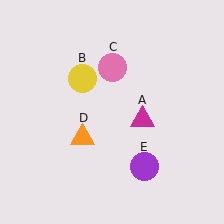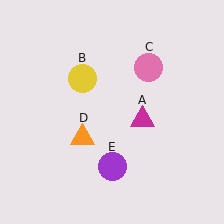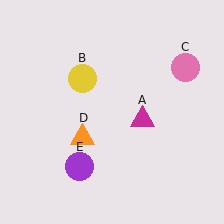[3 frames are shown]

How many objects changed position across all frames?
2 objects changed position: pink circle (object C), purple circle (object E).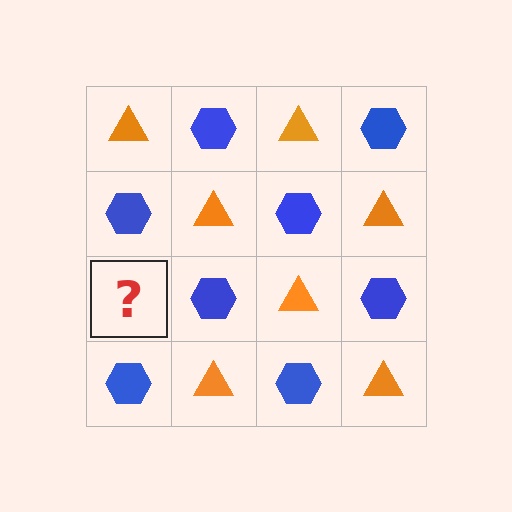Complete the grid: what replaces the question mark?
The question mark should be replaced with an orange triangle.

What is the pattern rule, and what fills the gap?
The rule is that it alternates orange triangle and blue hexagon in a checkerboard pattern. The gap should be filled with an orange triangle.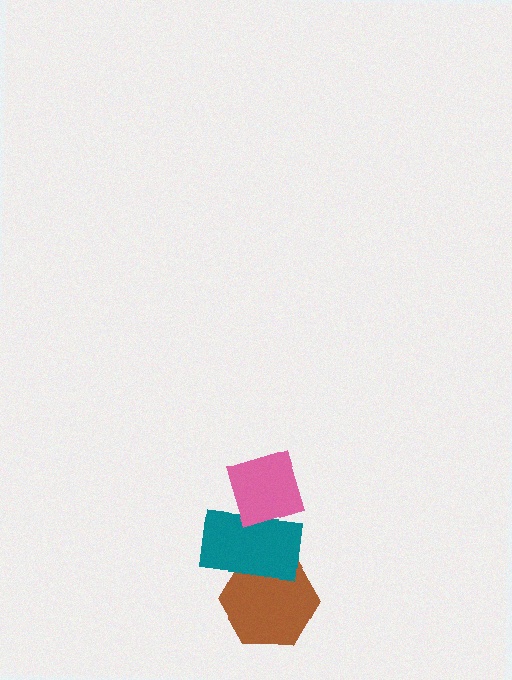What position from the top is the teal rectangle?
The teal rectangle is 2nd from the top.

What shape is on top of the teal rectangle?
The pink diamond is on top of the teal rectangle.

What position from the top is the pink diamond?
The pink diamond is 1st from the top.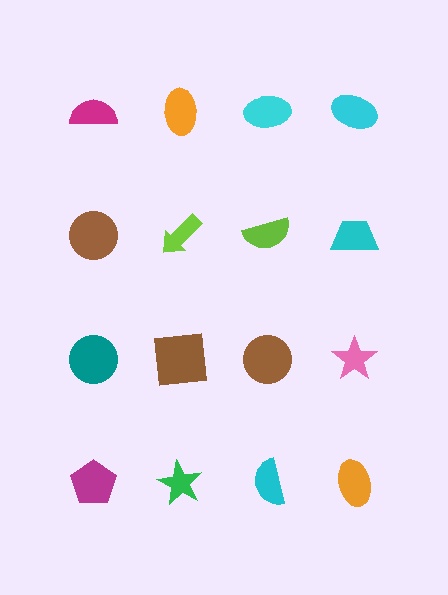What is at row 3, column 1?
A teal circle.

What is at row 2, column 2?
A lime arrow.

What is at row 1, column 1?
A magenta semicircle.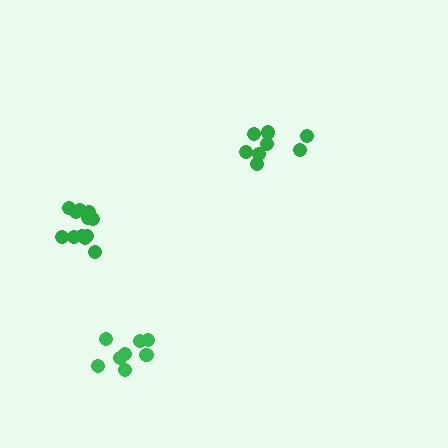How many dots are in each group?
Group 1: 8 dots, Group 2: 9 dots, Group 3: 13 dots (30 total).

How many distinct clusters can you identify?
There are 3 distinct clusters.